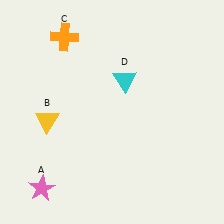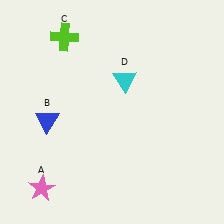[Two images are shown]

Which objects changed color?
B changed from yellow to blue. C changed from orange to lime.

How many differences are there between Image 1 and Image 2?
There are 2 differences between the two images.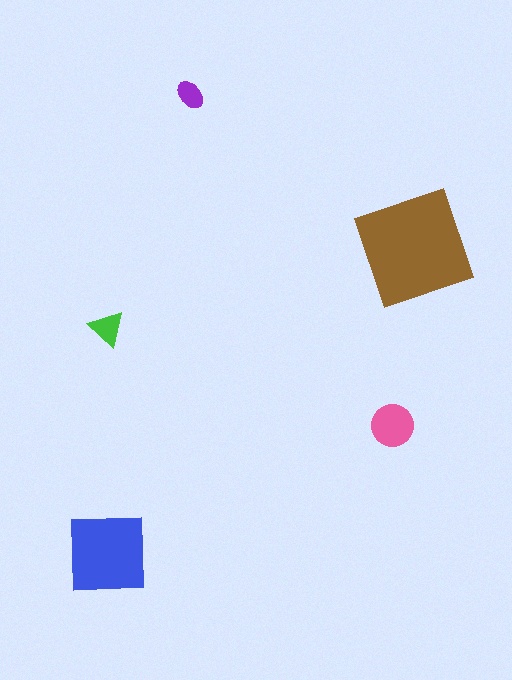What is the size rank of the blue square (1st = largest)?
2nd.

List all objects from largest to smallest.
The brown square, the blue square, the pink circle, the green triangle, the purple ellipse.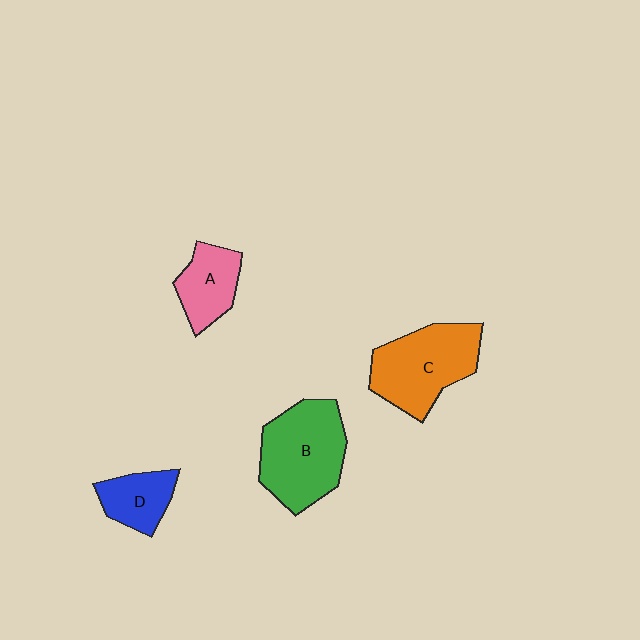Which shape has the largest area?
Shape B (green).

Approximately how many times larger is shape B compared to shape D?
Approximately 2.1 times.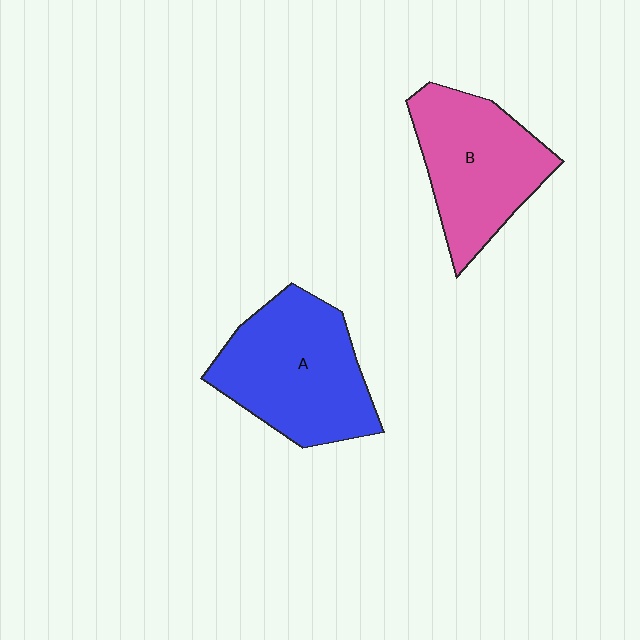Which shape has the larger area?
Shape A (blue).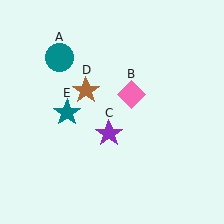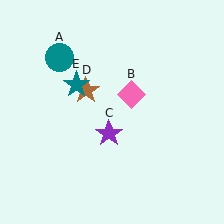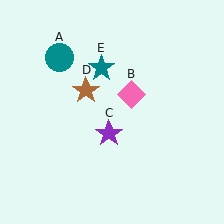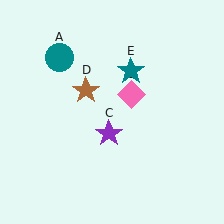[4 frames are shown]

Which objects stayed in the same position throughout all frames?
Teal circle (object A) and pink diamond (object B) and purple star (object C) and brown star (object D) remained stationary.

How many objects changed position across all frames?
1 object changed position: teal star (object E).